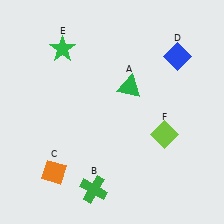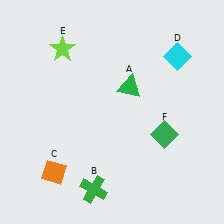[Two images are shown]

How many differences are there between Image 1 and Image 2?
There are 3 differences between the two images.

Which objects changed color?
D changed from blue to cyan. E changed from green to lime. F changed from lime to green.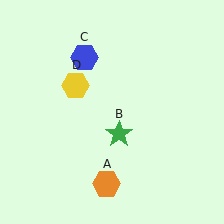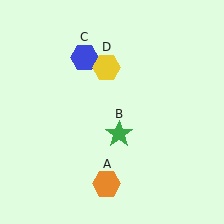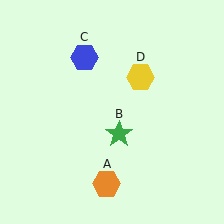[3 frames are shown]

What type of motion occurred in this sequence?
The yellow hexagon (object D) rotated clockwise around the center of the scene.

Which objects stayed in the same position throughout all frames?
Orange hexagon (object A) and green star (object B) and blue hexagon (object C) remained stationary.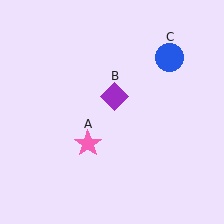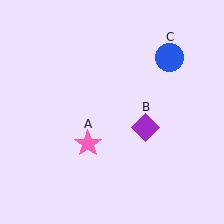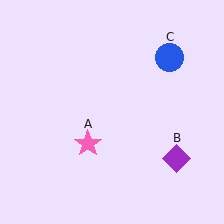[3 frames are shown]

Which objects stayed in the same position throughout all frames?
Pink star (object A) and blue circle (object C) remained stationary.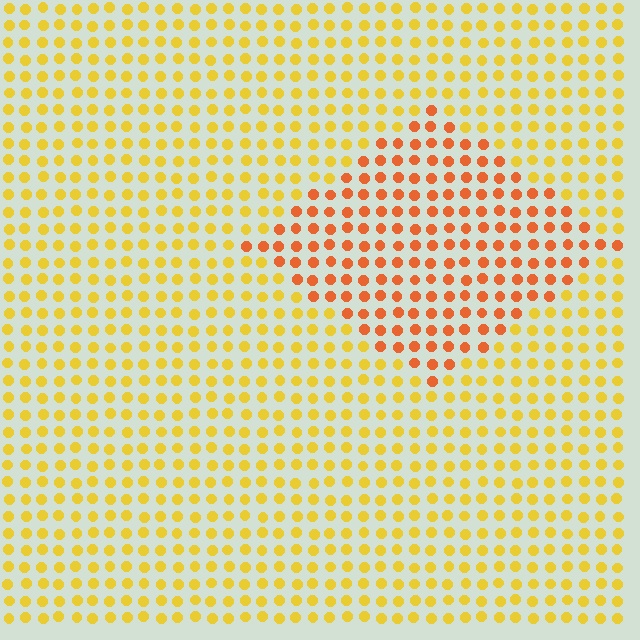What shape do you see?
I see a diamond.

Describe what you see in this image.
The image is filled with small yellow elements in a uniform arrangement. A diamond-shaped region is visible where the elements are tinted to a slightly different hue, forming a subtle color boundary.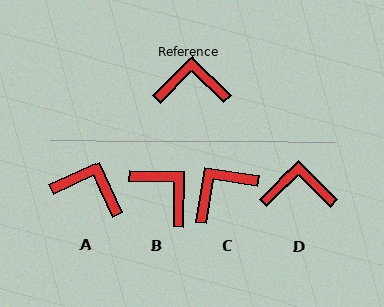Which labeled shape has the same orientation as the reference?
D.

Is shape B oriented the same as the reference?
No, it is off by about 46 degrees.